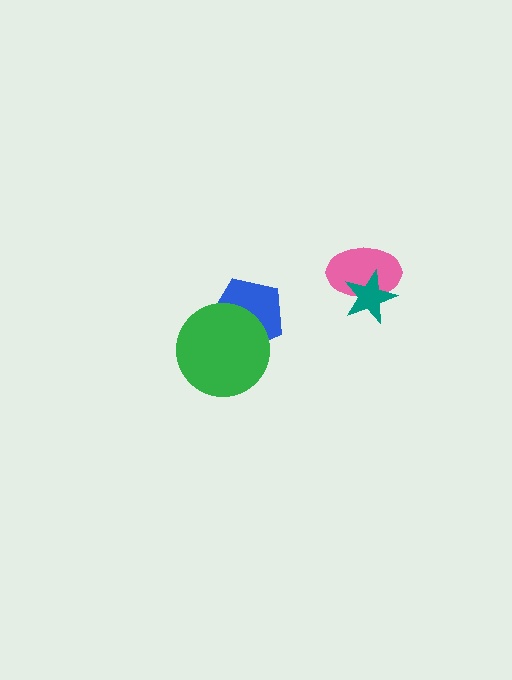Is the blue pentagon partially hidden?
Yes, it is partially covered by another shape.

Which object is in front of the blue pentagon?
The green circle is in front of the blue pentagon.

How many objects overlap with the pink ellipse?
1 object overlaps with the pink ellipse.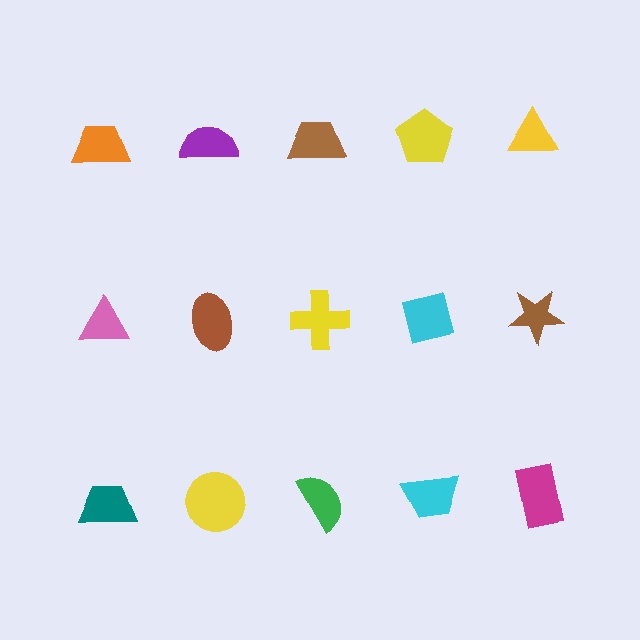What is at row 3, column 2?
A yellow circle.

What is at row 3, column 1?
A teal trapezoid.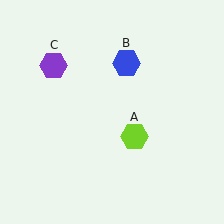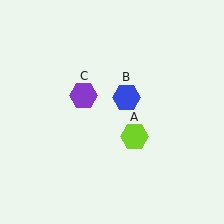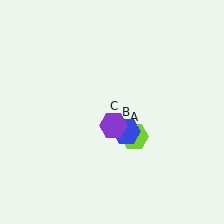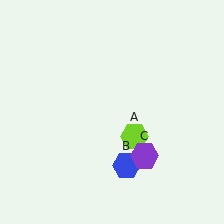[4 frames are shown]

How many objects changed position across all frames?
2 objects changed position: blue hexagon (object B), purple hexagon (object C).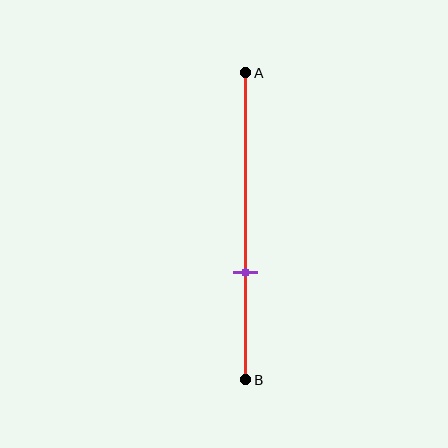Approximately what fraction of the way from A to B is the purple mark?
The purple mark is approximately 65% of the way from A to B.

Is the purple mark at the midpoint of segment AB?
No, the mark is at about 65% from A, not at the 50% midpoint.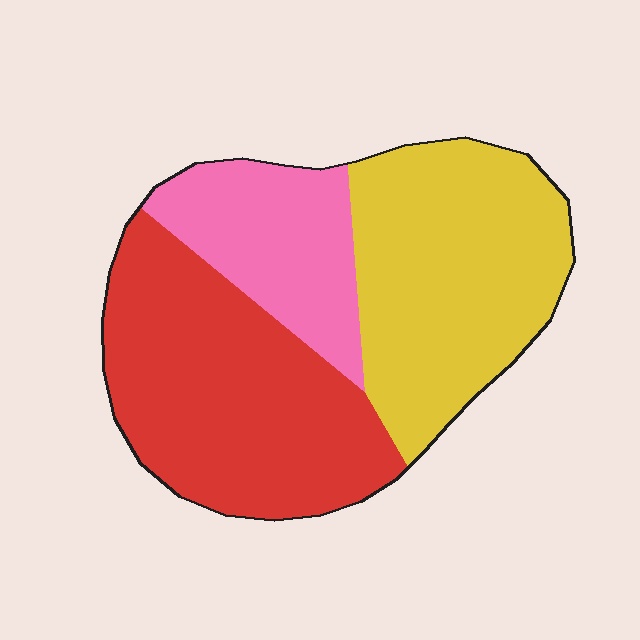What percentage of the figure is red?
Red covers 41% of the figure.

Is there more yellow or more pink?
Yellow.